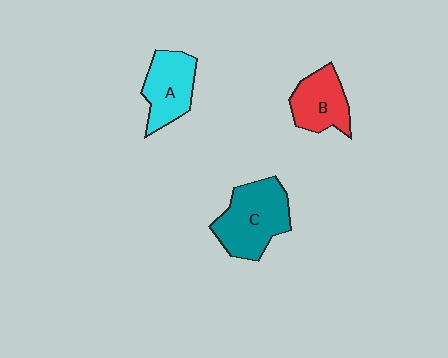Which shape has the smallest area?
Shape B (red).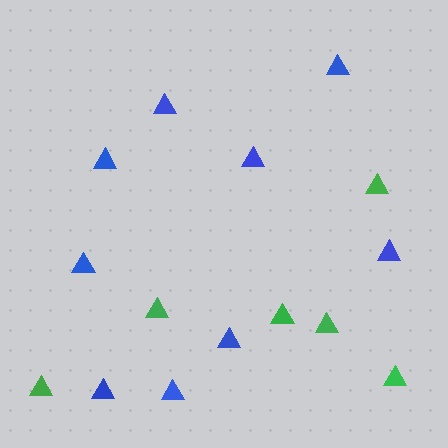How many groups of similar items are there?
There are 2 groups: one group of green triangles (6) and one group of blue triangles (9).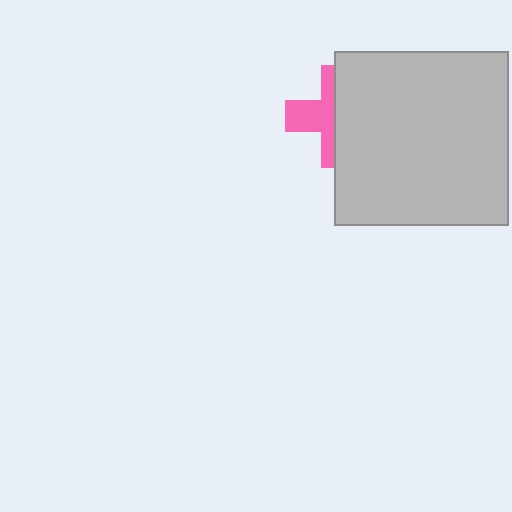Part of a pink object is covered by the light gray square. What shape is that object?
It is a cross.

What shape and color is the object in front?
The object in front is a light gray square.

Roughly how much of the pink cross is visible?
A small part of it is visible (roughly 43%).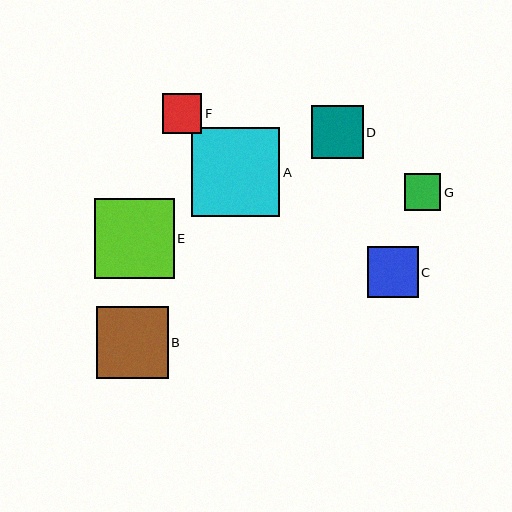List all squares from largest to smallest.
From largest to smallest: A, E, B, D, C, F, G.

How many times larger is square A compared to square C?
Square A is approximately 1.7 times the size of square C.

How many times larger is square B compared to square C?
Square B is approximately 1.4 times the size of square C.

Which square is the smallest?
Square G is the smallest with a size of approximately 37 pixels.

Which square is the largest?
Square A is the largest with a size of approximately 89 pixels.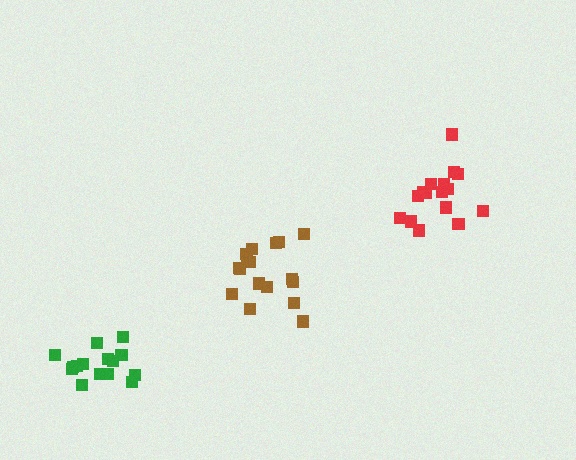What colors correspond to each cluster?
The clusters are colored: red, brown, green.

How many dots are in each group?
Group 1: 16 dots, Group 2: 17 dots, Group 3: 15 dots (48 total).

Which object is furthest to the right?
The red cluster is rightmost.